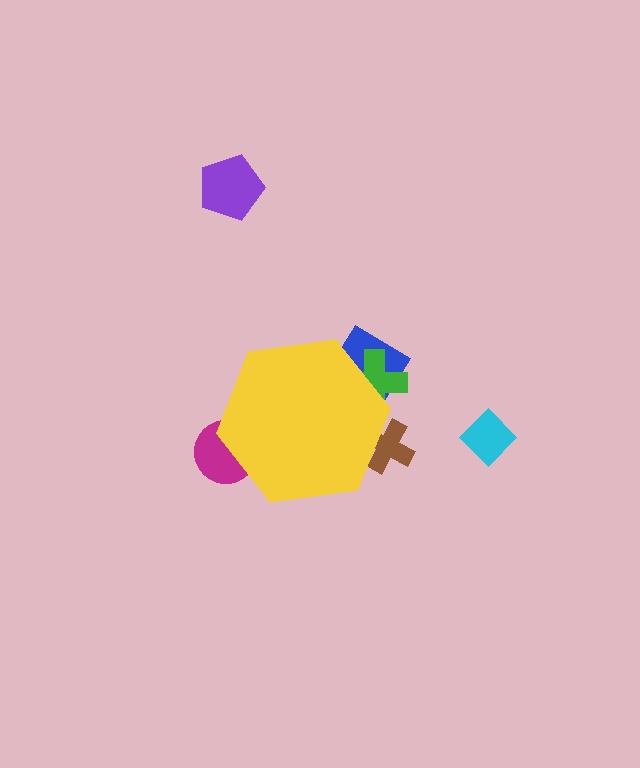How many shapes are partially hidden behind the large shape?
4 shapes are partially hidden.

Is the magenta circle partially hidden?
Yes, the magenta circle is partially hidden behind the yellow hexagon.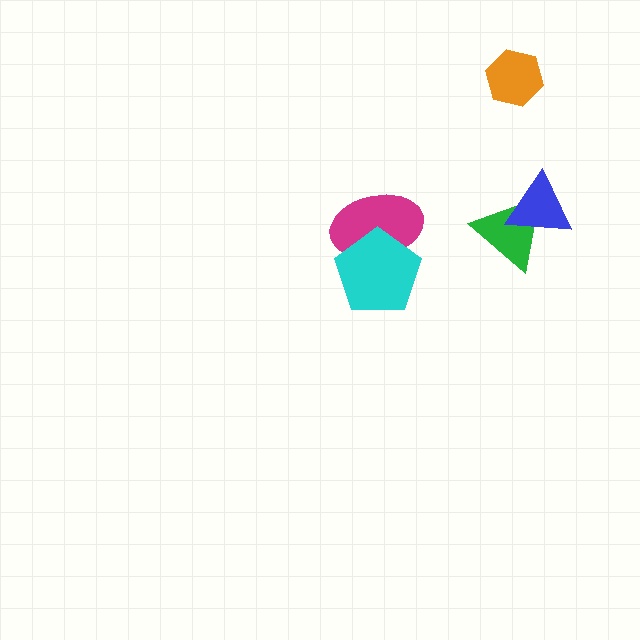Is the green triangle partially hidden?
Yes, it is partially covered by another shape.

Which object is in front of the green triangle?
The blue triangle is in front of the green triangle.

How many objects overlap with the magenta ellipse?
1 object overlaps with the magenta ellipse.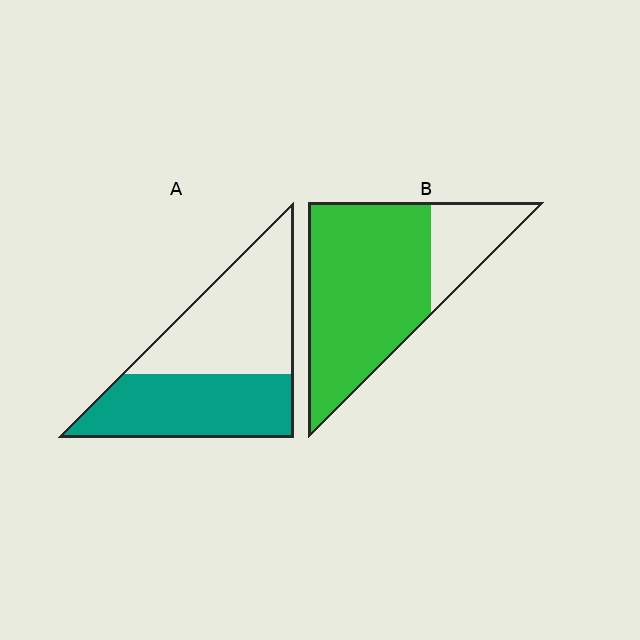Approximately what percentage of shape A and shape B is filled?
A is approximately 45% and B is approximately 75%.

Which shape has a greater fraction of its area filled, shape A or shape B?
Shape B.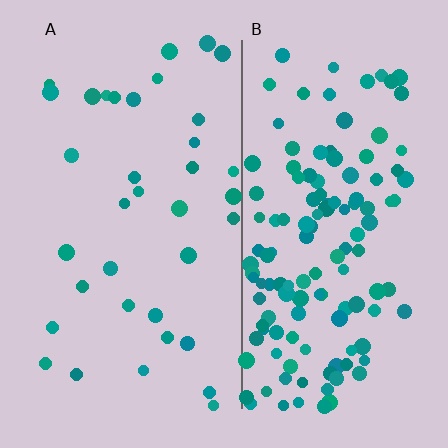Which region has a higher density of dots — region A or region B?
B (the right).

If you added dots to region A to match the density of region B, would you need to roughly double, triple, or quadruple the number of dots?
Approximately quadruple.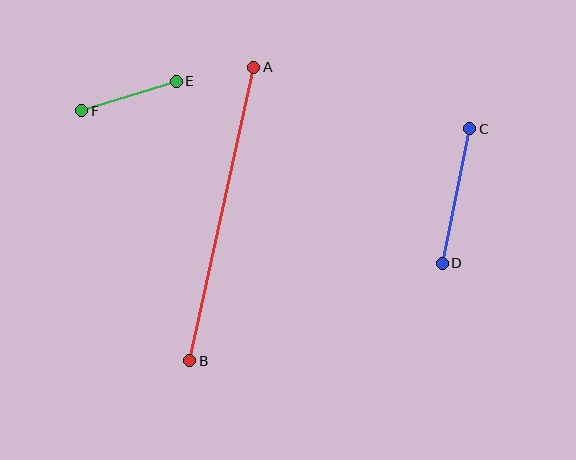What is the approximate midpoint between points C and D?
The midpoint is at approximately (456, 196) pixels.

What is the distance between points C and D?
The distance is approximately 138 pixels.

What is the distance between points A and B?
The distance is approximately 300 pixels.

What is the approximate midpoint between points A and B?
The midpoint is at approximately (222, 214) pixels.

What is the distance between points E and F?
The distance is approximately 99 pixels.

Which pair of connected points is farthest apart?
Points A and B are farthest apart.